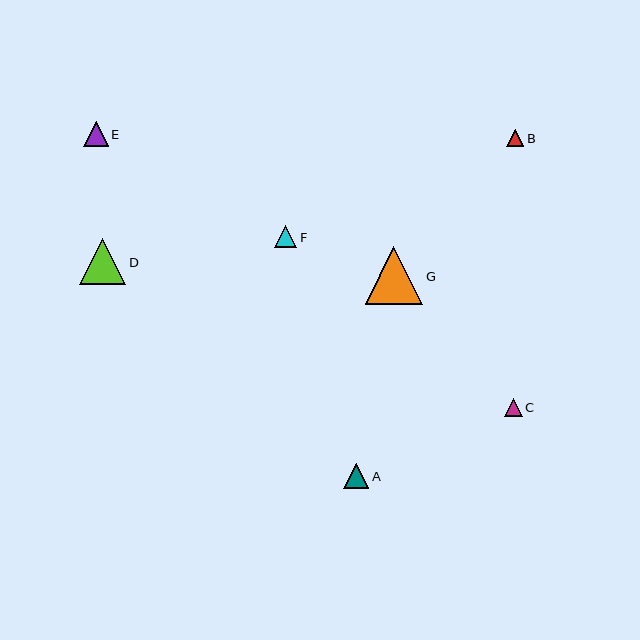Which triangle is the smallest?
Triangle B is the smallest with a size of approximately 18 pixels.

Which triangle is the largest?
Triangle G is the largest with a size of approximately 58 pixels.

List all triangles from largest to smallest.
From largest to smallest: G, D, A, E, F, C, B.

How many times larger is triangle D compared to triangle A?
Triangle D is approximately 1.8 times the size of triangle A.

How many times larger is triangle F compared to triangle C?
Triangle F is approximately 1.2 times the size of triangle C.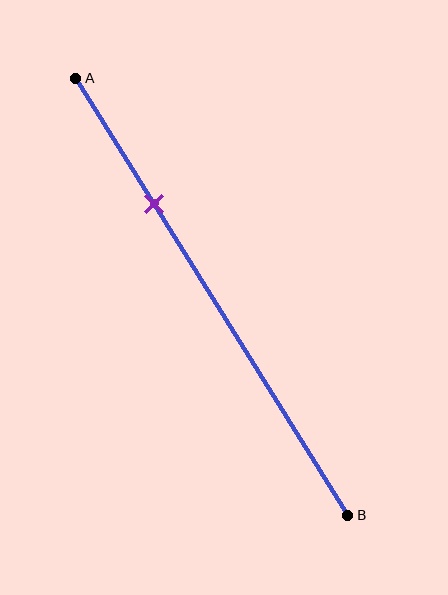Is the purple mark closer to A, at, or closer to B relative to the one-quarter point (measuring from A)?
The purple mark is closer to point B than the one-quarter point of segment AB.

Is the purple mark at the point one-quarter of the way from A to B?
No, the mark is at about 30% from A, not at the 25% one-quarter point.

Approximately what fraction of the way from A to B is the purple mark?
The purple mark is approximately 30% of the way from A to B.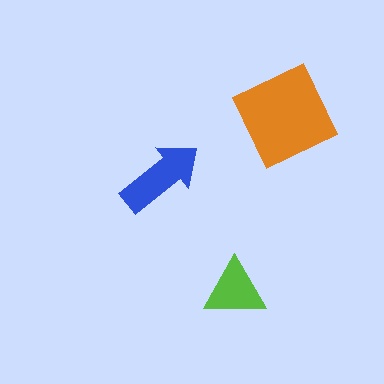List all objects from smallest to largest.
The lime triangle, the blue arrow, the orange diamond.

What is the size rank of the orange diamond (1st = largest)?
1st.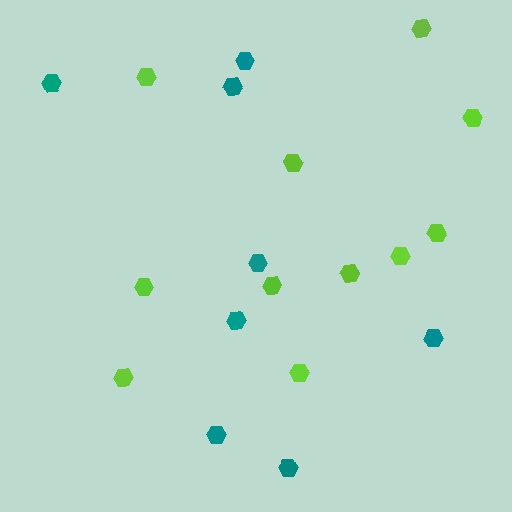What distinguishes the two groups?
There are 2 groups: one group of lime hexagons (11) and one group of teal hexagons (8).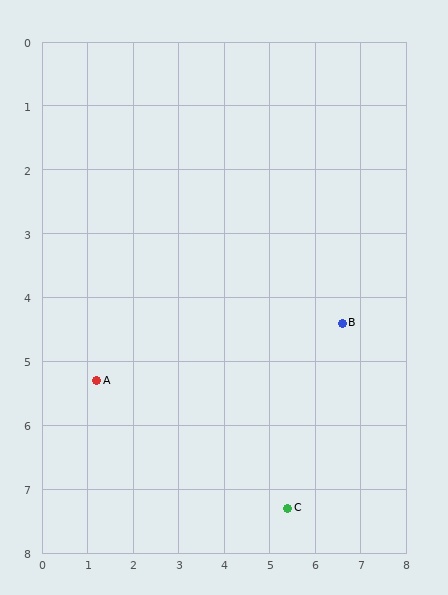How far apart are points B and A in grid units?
Points B and A are about 5.5 grid units apart.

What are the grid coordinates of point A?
Point A is at approximately (1.2, 5.3).